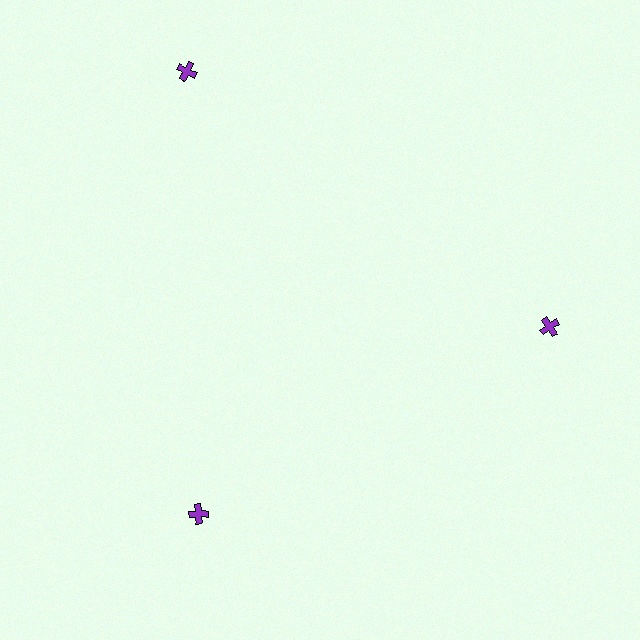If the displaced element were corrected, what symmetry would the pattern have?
It would have 3-fold rotational symmetry — the pattern would map onto itself every 120 degrees.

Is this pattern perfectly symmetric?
No. The 3 purple crosses are arranged in a ring, but one element near the 11 o'clock position is pushed outward from the center, breaking the 3-fold rotational symmetry.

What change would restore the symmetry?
The symmetry would be restored by moving it inward, back onto the ring so that all 3 crosses sit at equal angles and equal distance from the center.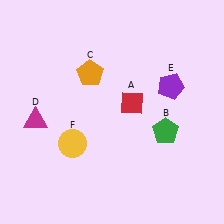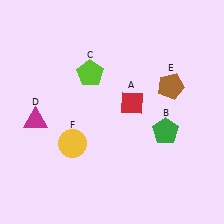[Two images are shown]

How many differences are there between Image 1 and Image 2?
There are 2 differences between the two images.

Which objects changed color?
C changed from orange to lime. E changed from purple to brown.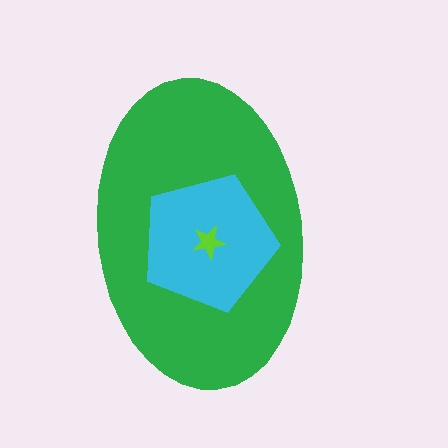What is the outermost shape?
The green ellipse.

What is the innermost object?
The lime star.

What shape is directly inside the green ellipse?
The cyan pentagon.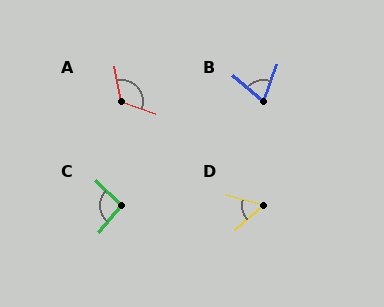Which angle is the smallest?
D, at approximately 57 degrees.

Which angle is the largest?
A, at approximately 120 degrees.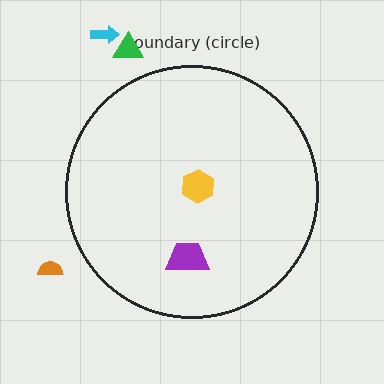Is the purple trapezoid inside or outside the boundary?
Inside.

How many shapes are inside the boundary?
2 inside, 3 outside.